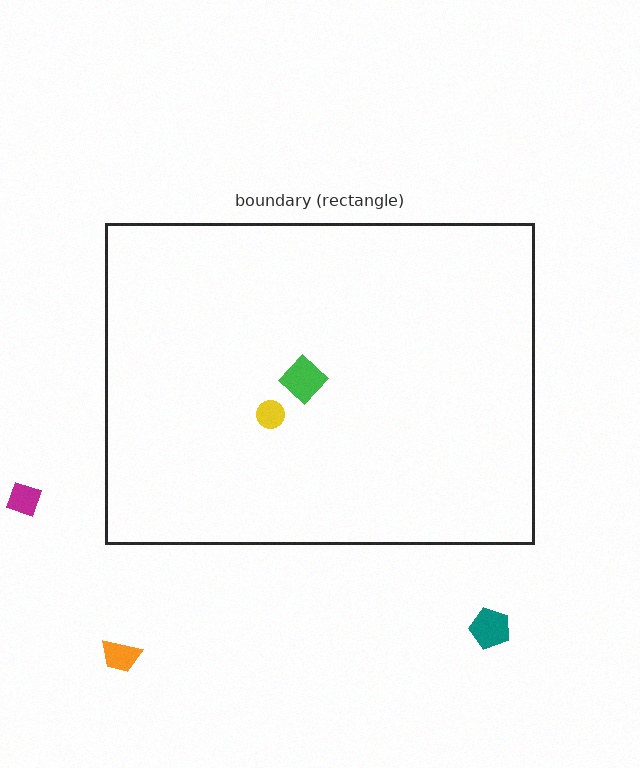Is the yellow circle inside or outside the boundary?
Inside.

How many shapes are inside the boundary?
2 inside, 3 outside.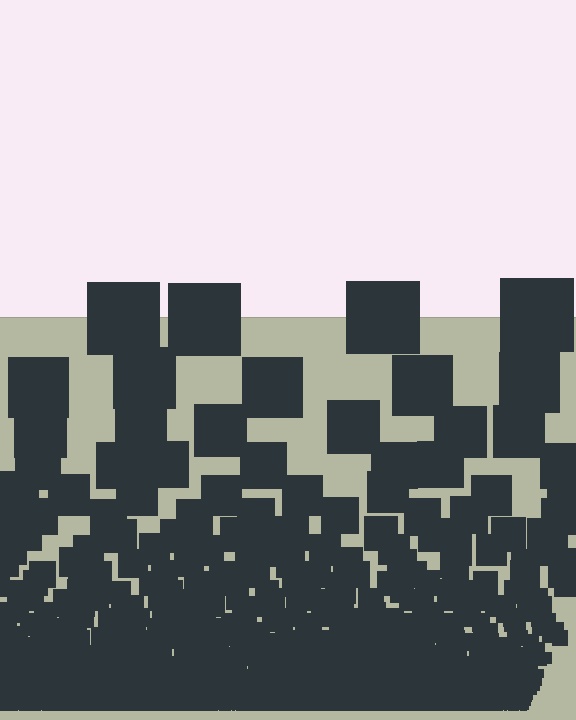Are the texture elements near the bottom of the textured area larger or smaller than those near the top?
Smaller. The gradient is inverted — elements near the bottom are smaller and denser.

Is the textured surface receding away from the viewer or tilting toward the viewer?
The surface appears to tilt toward the viewer. Texture elements get larger and sparser toward the top.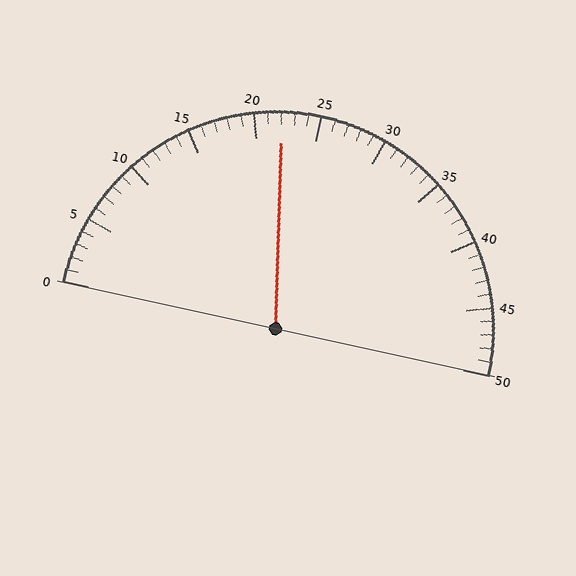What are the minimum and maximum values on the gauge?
The gauge ranges from 0 to 50.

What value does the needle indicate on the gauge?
The needle indicates approximately 22.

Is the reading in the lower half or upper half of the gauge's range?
The reading is in the lower half of the range (0 to 50).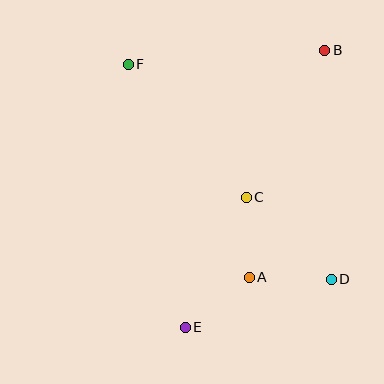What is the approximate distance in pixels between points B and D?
The distance between B and D is approximately 229 pixels.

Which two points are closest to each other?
Points A and C are closest to each other.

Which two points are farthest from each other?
Points B and E are farthest from each other.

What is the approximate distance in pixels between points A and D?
The distance between A and D is approximately 82 pixels.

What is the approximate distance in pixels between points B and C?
The distance between B and C is approximately 167 pixels.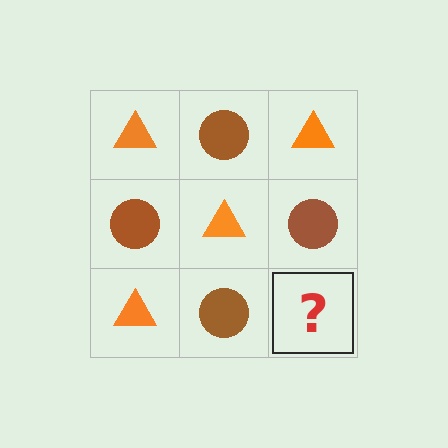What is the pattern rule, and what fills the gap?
The rule is that it alternates orange triangle and brown circle in a checkerboard pattern. The gap should be filled with an orange triangle.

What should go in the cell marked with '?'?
The missing cell should contain an orange triangle.